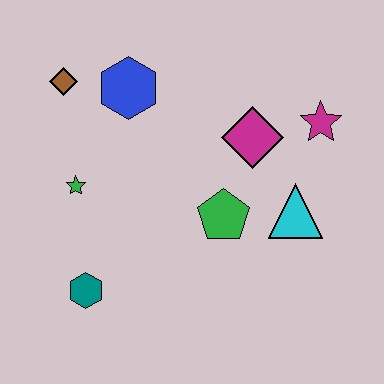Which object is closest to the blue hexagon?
The brown diamond is closest to the blue hexagon.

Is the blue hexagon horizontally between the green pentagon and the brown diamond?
Yes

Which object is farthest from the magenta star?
The teal hexagon is farthest from the magenta star.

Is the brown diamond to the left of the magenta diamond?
Yes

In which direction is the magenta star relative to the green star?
The magenta star is to the right of the green star.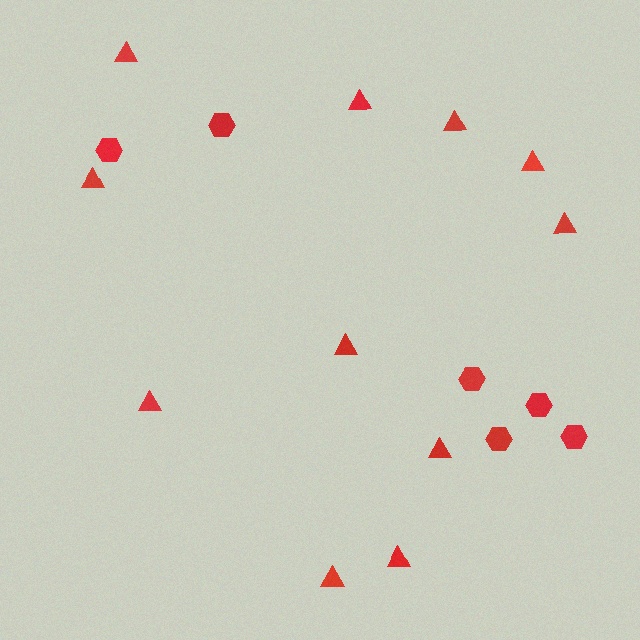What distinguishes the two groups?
There are 2 groups: one group of triangles (11) and one group of hexagons (6).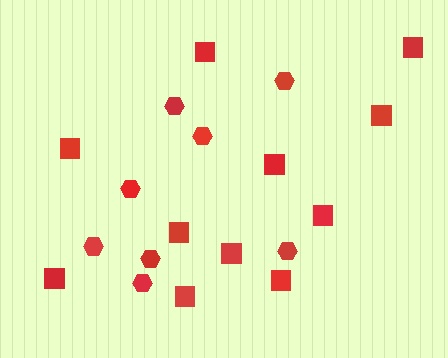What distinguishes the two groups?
There are 2 groups: one group of hexagons (8) and one group of squares (11).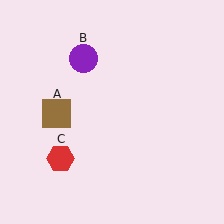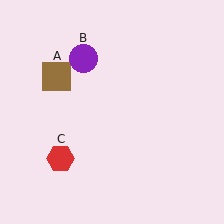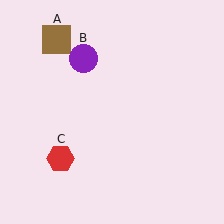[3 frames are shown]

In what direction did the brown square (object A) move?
The brown square (object A) moved up.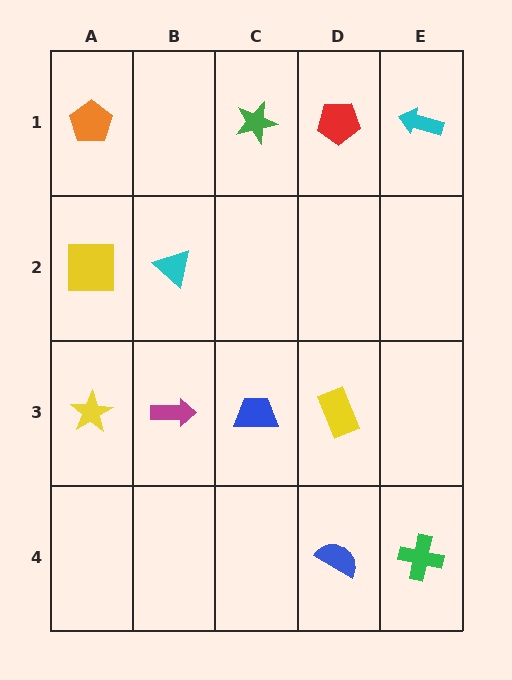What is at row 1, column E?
A cyan arrow.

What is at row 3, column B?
A magenta arrow.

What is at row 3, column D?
A yellow rectangle.